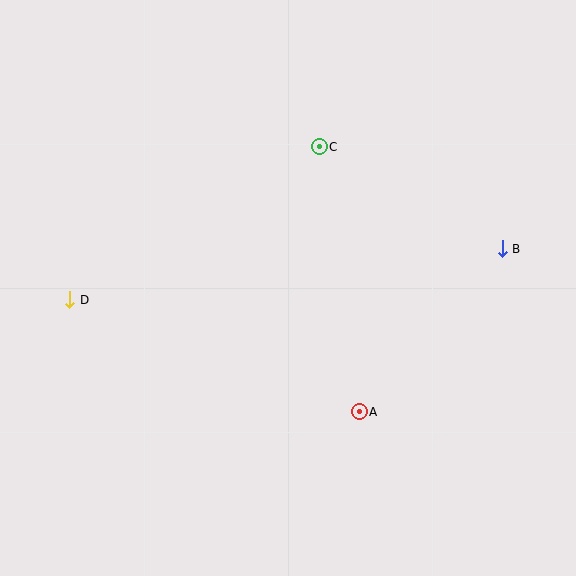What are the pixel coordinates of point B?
Point B is at (502, 249).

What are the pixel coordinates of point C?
Point C is at (319, 147).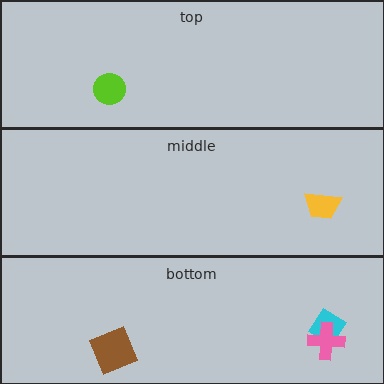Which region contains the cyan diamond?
The bottom region.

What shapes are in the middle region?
The yellow trapezoid.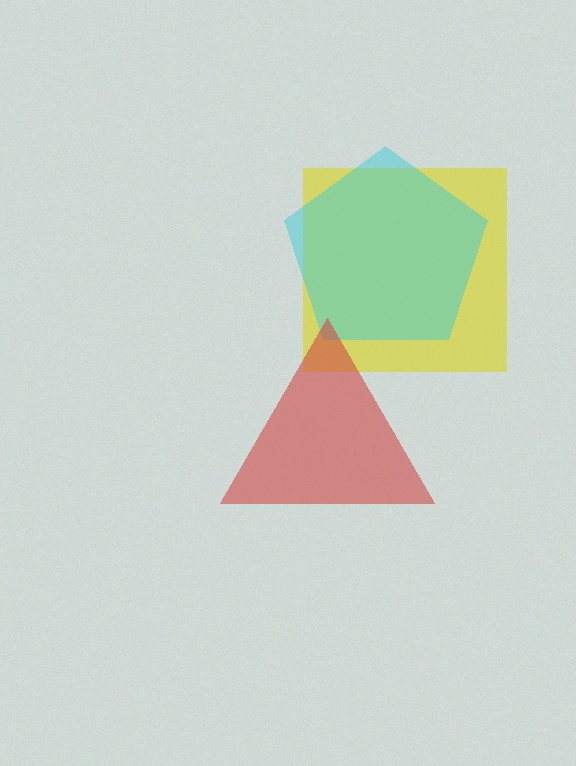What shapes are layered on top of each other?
The layered shapes are: a yellow square, a cyan pentagon, a red triangle.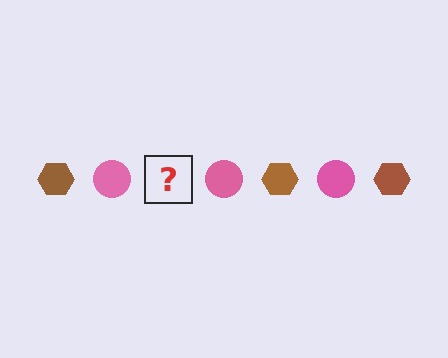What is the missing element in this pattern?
The missing element is a brown hexagon.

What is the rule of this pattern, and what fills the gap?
The rule is that the pattern alternates between brown hexagon and pink circle. The gap should be filled with a brown hexagon.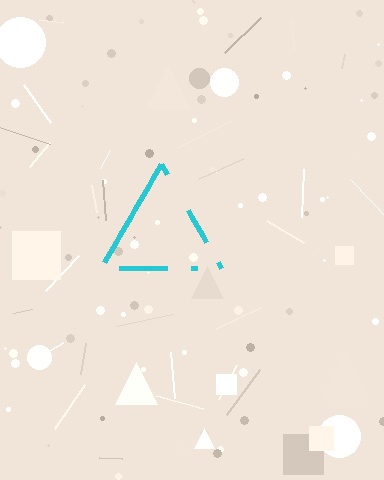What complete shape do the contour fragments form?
The contour fragments form a triangle.